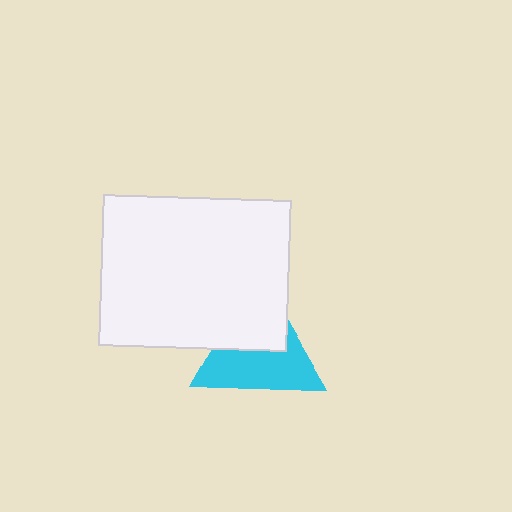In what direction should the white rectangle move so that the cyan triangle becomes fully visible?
The white rectangle should move toward the upper-left. That is the shortest direction to clear the overlap and leave the cyan triangle fully visible.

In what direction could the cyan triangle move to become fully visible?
The cyan triangle could move toward the lower-right. That would shift it out from behind the white rectangle entirely.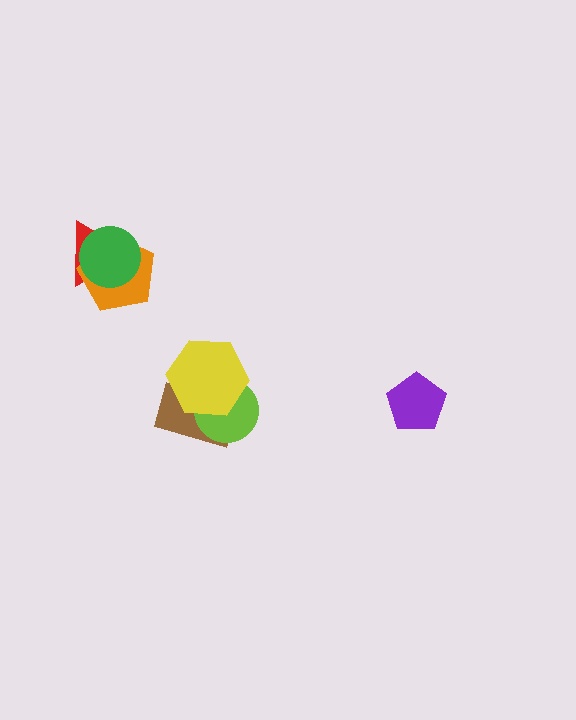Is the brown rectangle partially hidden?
Yes, it is partially covered by another shape.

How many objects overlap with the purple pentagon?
0 objects overlap with the purple pentagon.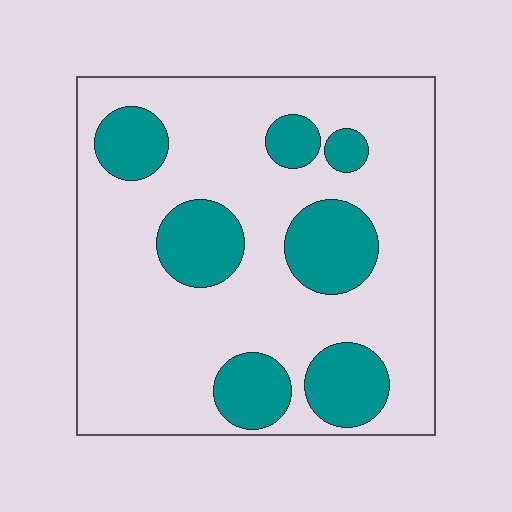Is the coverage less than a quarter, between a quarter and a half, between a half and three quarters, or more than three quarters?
Less than a quarter.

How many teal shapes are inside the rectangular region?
7.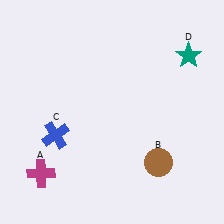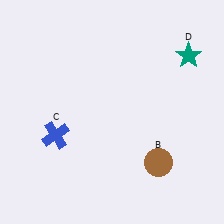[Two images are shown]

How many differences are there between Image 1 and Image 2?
There is 1 difference between the two images.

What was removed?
The magenta cross (A) was removed in Image 2.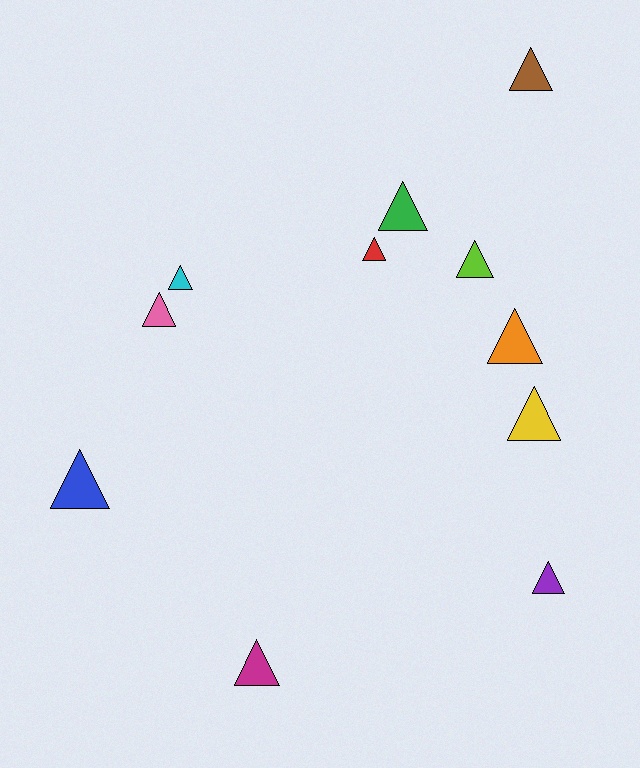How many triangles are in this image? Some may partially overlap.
There are 11 triangles.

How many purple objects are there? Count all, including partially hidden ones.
There is 1 purple object.